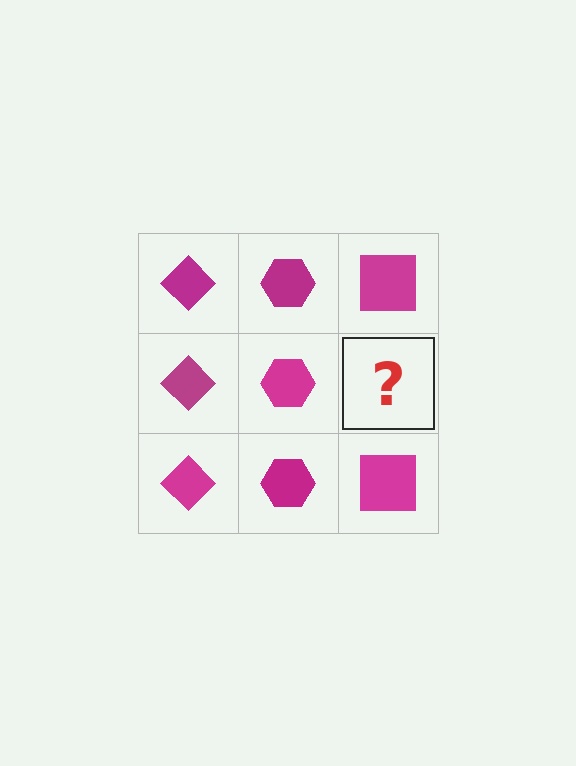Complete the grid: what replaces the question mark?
The question mark should be replaced with a magenta square.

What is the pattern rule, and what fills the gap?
The rule is that each column has a consistent shape. The gap should be filled with a magenta square.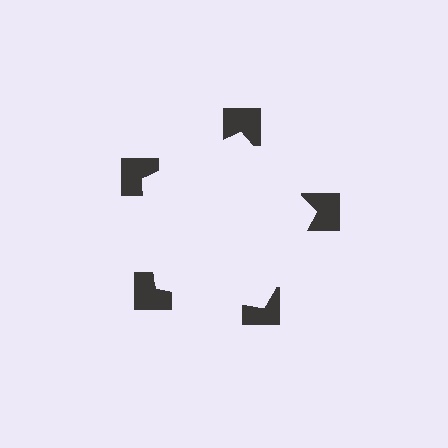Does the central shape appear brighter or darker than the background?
It typically appears slightly brighter than the background, even though no actual brightness change is drawn.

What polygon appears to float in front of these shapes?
An illusory pentagon — its edges are inferred from the aligned wedge cuts in the notched squares, not physically drawn.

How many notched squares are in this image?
There are 5 — one at each vertex of the illusory pentagon.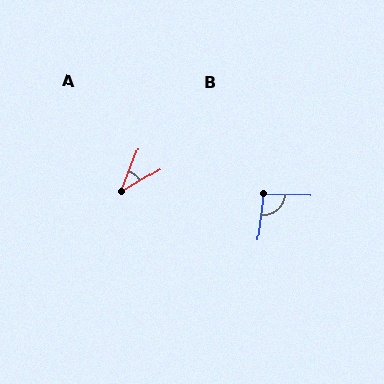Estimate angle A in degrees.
Approximately 38 degrees.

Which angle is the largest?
B, at approximately 95 degrees.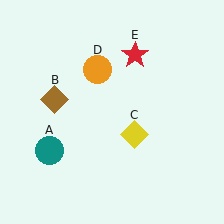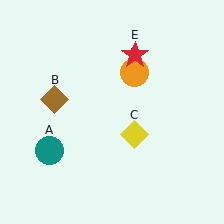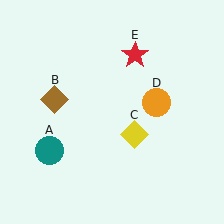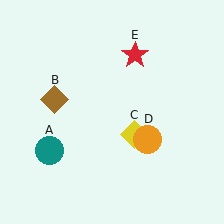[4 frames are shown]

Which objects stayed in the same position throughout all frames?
Teal circle (object A) and brown diamond (object B) and yellow diamond (object C) and red star (object E) remained stationary.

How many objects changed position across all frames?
1 object changed position: orange circle (object D).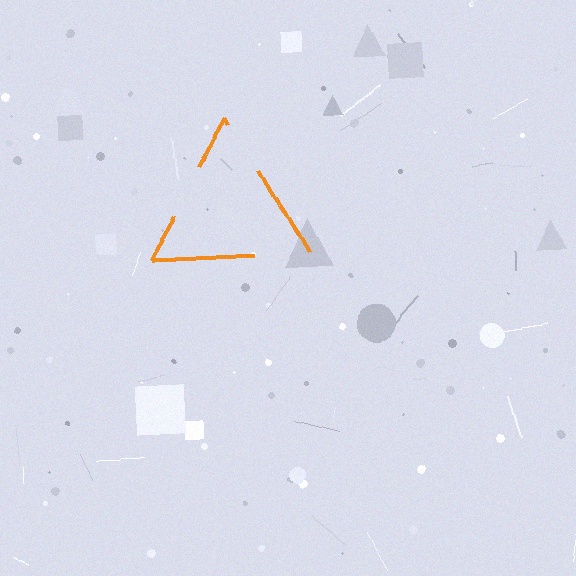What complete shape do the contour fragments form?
The contour fragments form a triangle.